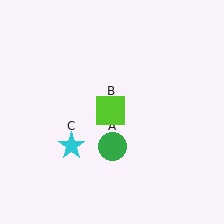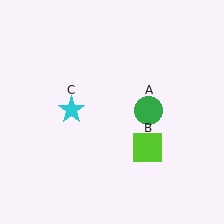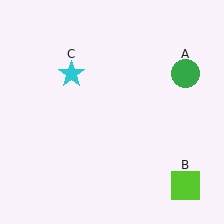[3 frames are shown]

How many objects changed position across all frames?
3 objects changed position: green circle (object A), lime square (object B), cyan star (object C).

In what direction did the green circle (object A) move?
The green circle (object A) moved up and to the right.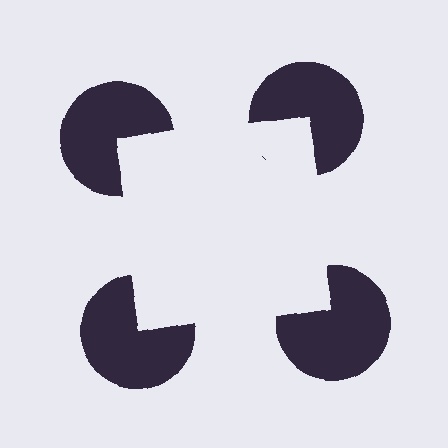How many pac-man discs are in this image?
There are 4 — one at each vertex of the illusory square.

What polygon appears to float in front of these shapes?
An illusory square — its edges are inferred from the aligned wedge cuts in the pac-man discs, not physically drawn.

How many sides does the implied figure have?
4 sides.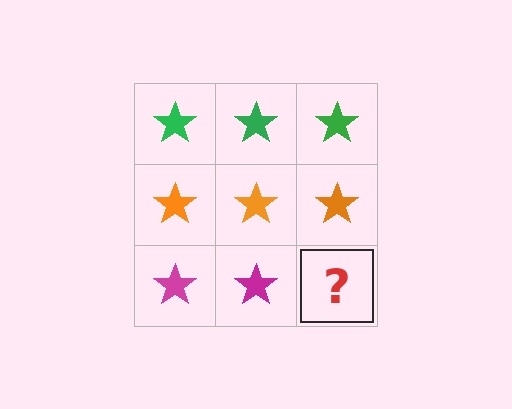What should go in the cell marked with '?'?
The missing cell should contain a magenta star.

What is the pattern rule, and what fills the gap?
The rule is that each row has a consistent color. The gap should be filled with a magenta star.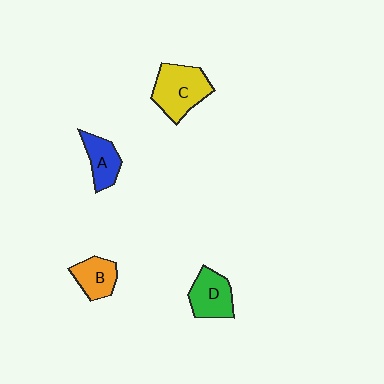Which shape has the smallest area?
Shape A (blue).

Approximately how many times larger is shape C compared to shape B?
Approximately 1.6 times.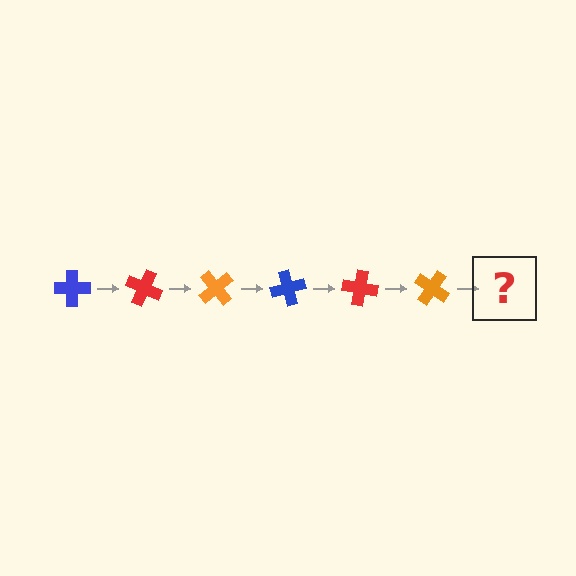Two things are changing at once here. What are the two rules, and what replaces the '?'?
The two rules are that it rotates 25 degrees each step and the color cycles through blue, red, and orange. The '?' should be a blue cross, rotated 150 degrees from the start.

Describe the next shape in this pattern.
It should be a blue cross, rotated 150 degrees from the start.